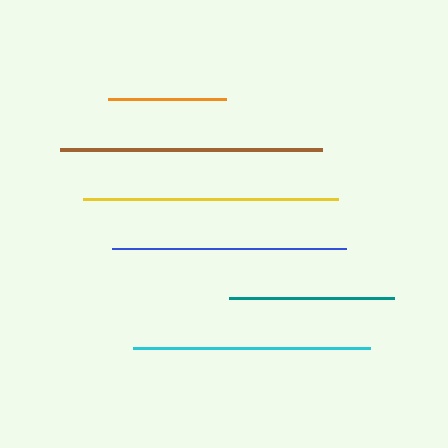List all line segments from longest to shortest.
From longest to shortest: brown, yellow, cyan, blue, teal, orange.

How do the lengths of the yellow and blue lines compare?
The yellow and blue lines are approximately the same length.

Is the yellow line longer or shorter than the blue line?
The yellow line is longer than the blue line.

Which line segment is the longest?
The brown line is the longest at approximately 262 pixels.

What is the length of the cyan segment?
The cyan segment is approximately 236 pixels long.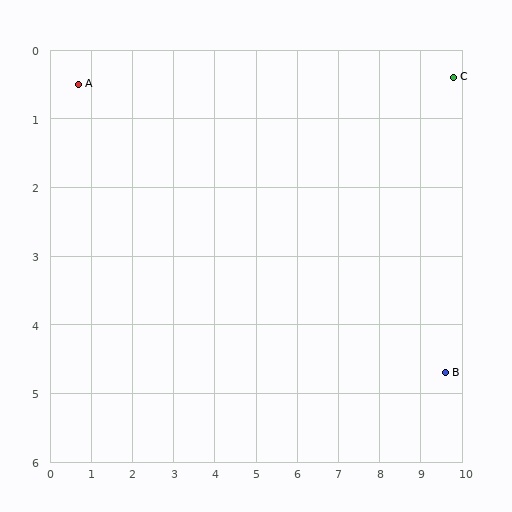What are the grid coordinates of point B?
Point B is at approximately (9.6, 4.7).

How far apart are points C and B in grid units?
Points C and B are about 4.3 grid units apart.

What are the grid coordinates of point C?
Point C is at approximately (9.8, 0.4).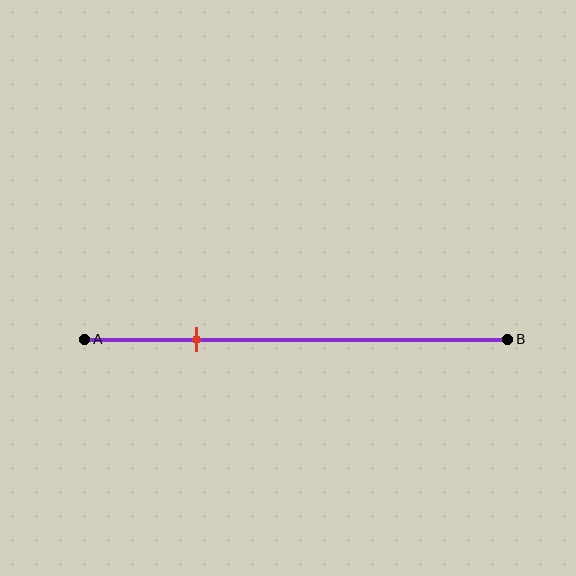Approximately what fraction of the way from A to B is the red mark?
The red mark is approximately 25% of the way from A to B.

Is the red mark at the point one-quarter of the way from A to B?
Yes, the mark is approximately at the one-quarter point.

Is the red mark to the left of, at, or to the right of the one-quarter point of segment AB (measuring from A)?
The red mark is approximately at the one-quarter point of segment AB.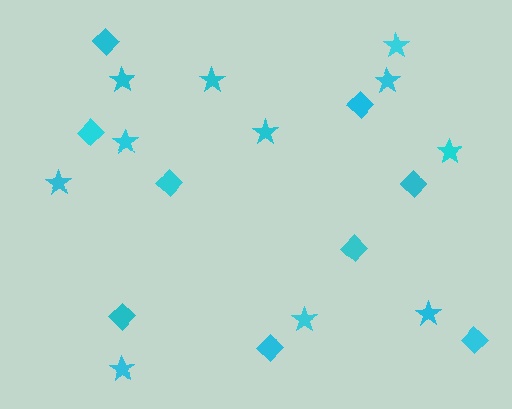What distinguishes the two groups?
There are 2 groups: one group of diamonds (9) and one group of stars (11).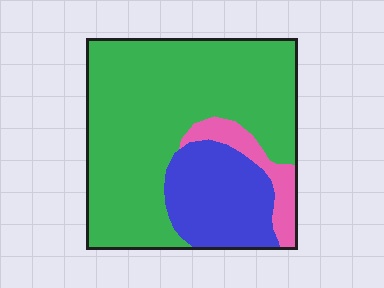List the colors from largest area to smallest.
From largest to smallest: green, blue, pink.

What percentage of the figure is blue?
Blue covers about 25% of the figure.